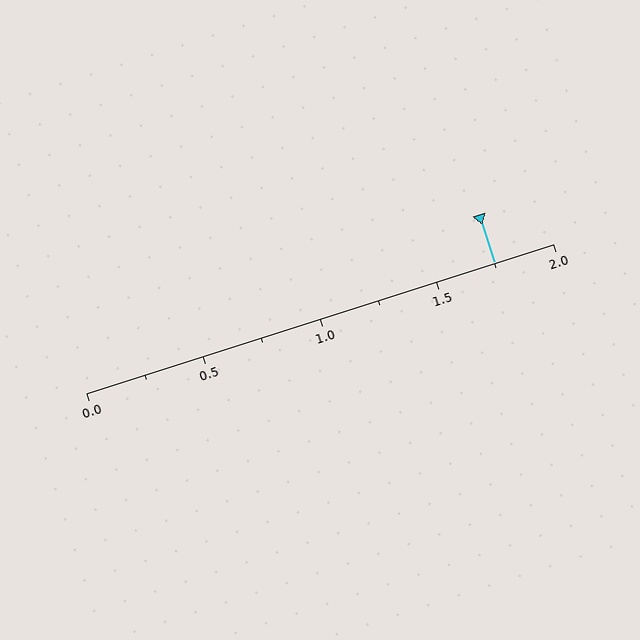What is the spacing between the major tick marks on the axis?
The major ticks are spaced 0.5 apart.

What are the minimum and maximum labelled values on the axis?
The axis runs from 0.0 to 2.0.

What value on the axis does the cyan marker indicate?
The marker indicates approximately 1.75.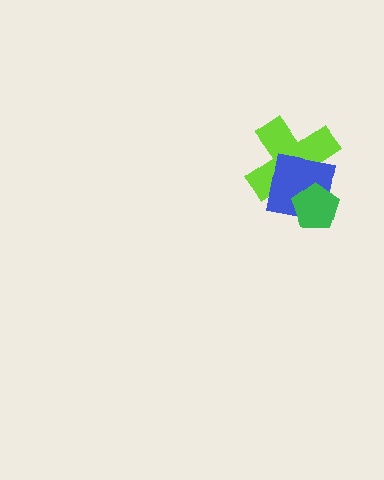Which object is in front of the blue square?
The green pentagon is in front of the blue square.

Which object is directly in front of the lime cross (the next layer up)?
The blue square is directly in front of the lime cross.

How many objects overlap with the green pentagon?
2 objects overlap with the green pentagon.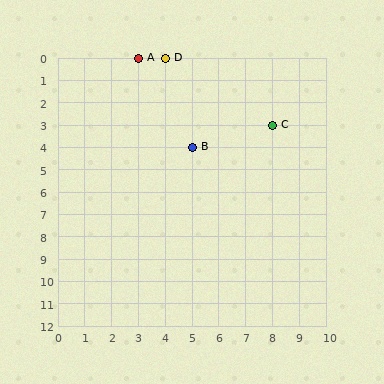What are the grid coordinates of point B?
Point B is at grid coordinates (5, 4).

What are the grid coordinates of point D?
Point D is at grid coordinates (4, 0).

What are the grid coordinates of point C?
Point C is at grid coordinates (8, 3).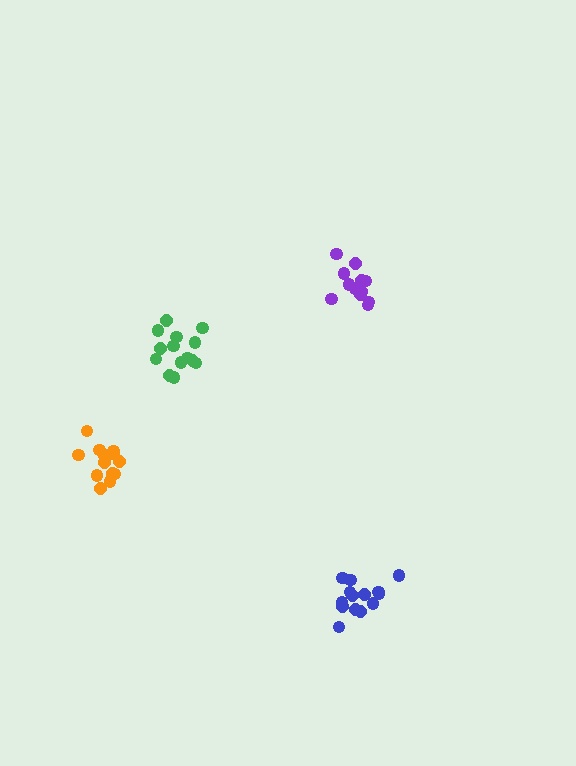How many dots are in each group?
Group 1: 14 dots, Group 2: 14 dots, Group 3: 12 dots, Group 4: 14 dots (54 total).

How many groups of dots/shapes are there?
There are 4 groups.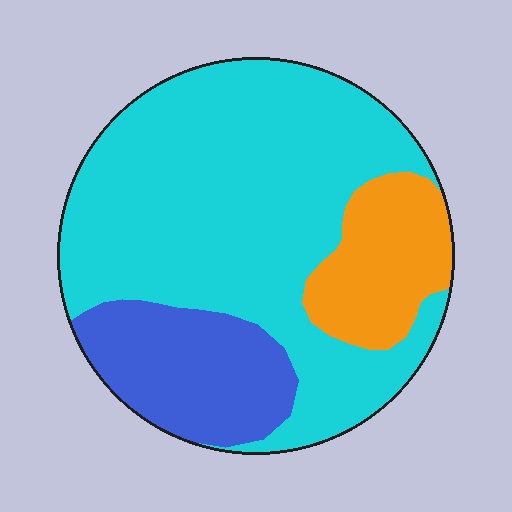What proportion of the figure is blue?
Blue takes up about one fifth (1/5) of the figure.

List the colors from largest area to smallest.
From largest to smallest: cyan, blue, orange.